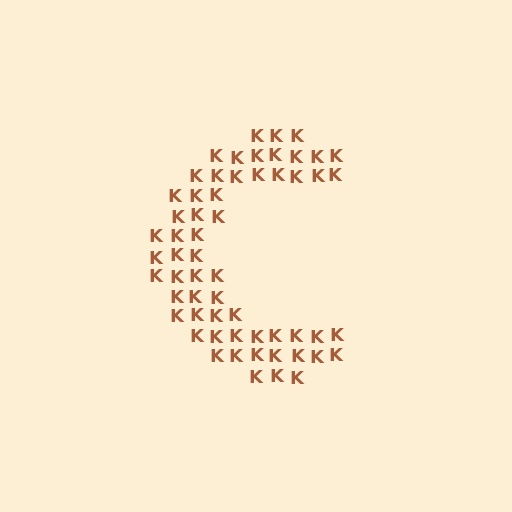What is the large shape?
The large shape is the letter C.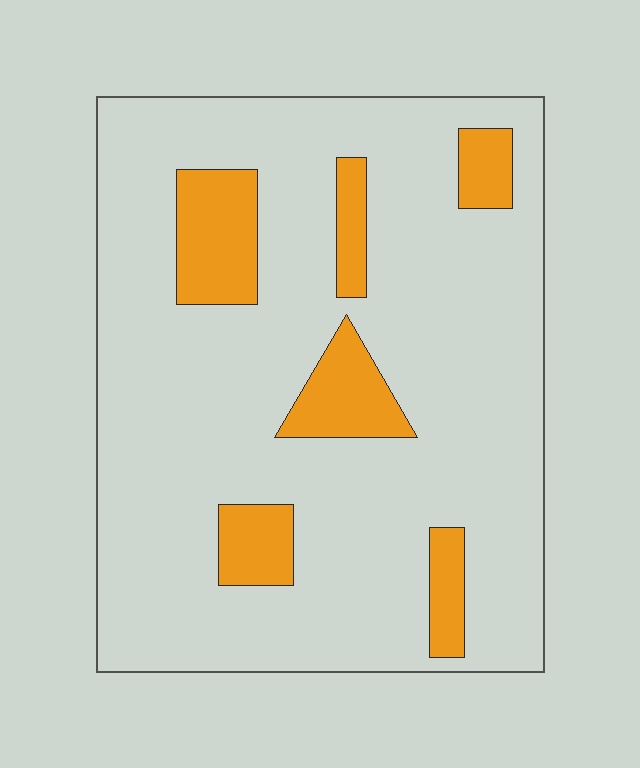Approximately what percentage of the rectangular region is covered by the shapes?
Approximately 15%.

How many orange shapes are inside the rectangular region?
6.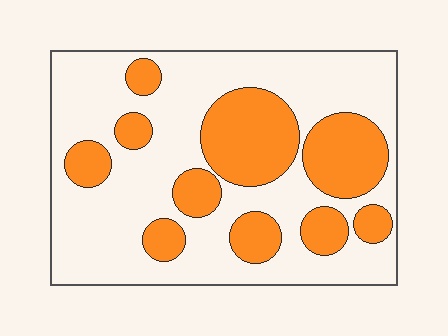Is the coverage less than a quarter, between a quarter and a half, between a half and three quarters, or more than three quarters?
Between a quarter and a half.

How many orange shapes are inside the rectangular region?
10.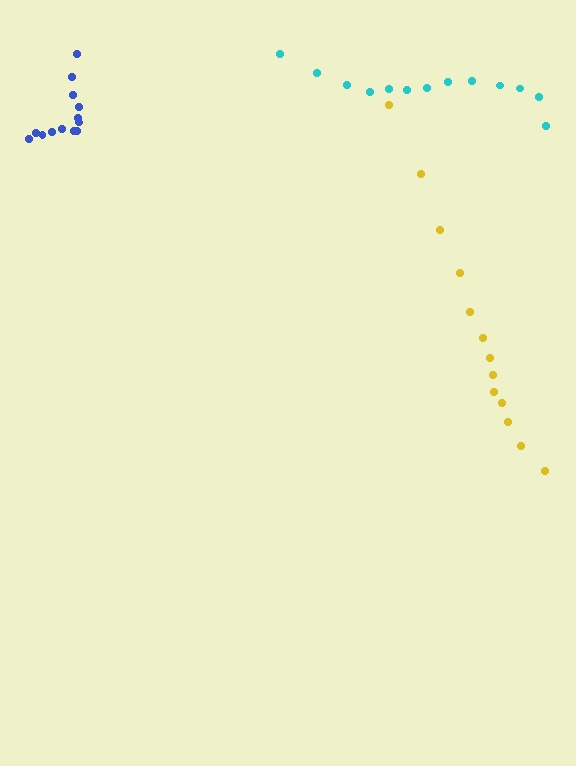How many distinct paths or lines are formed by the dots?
There are 3 distinct paths.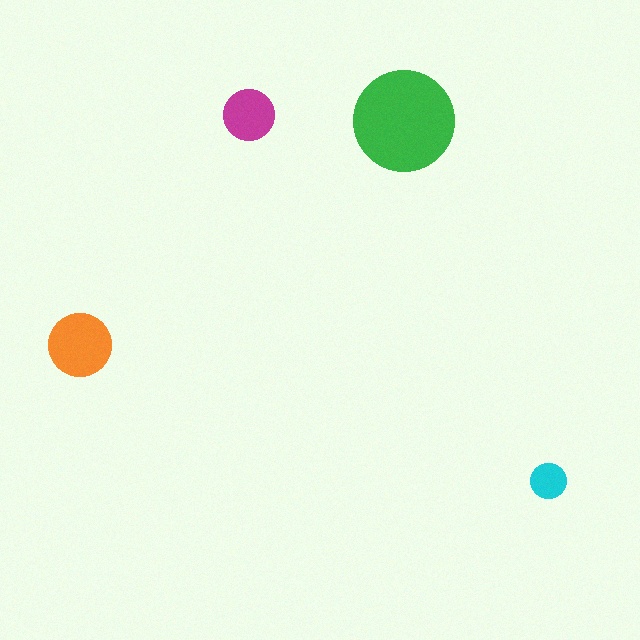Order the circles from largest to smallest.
the green one, the orange one, the magenta one, the cyan one.